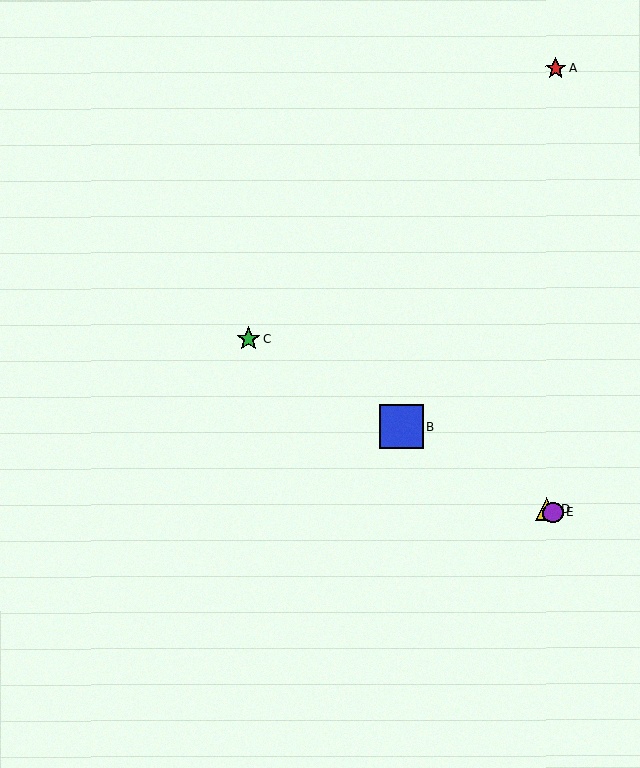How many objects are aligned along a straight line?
4 objects (B, C, D, E) are aligned along a straight line.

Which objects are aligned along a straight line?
Objects B, C, D, E are aligned along a straight line.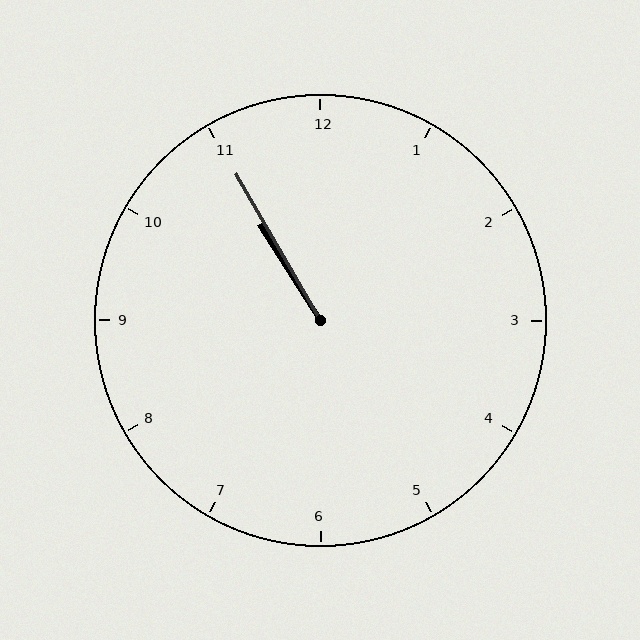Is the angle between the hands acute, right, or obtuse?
It is acute.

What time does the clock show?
10:55.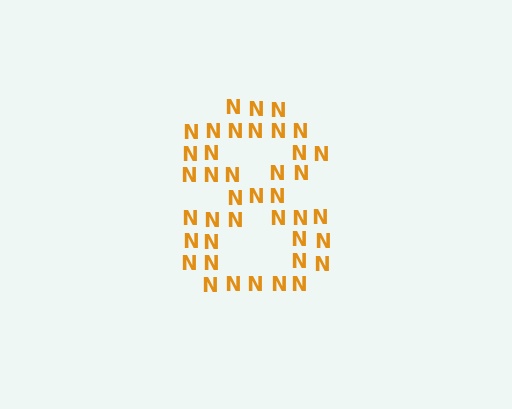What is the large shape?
The large shape is the digit 8.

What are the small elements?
The small elements are letter N's.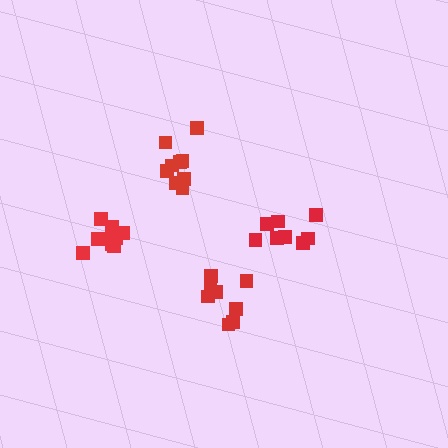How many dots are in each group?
Group 1: 8 dots, Group 2: 11 dots, Group 3: 8 dots, Group 4: 9 dots (36 total).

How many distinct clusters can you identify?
There are 4 distinct clusters.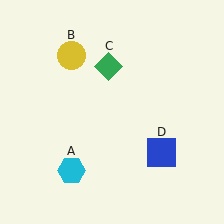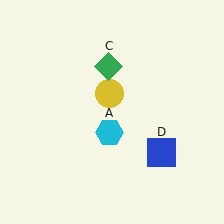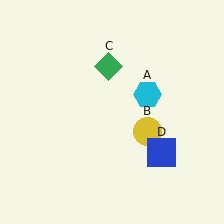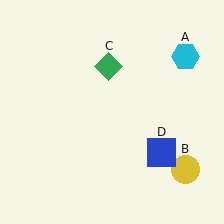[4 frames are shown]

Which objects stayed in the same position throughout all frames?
Green diamond (object C) and blue square (object D) remained stationary.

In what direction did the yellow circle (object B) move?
The yellow circle (object B) moved down and to the right.